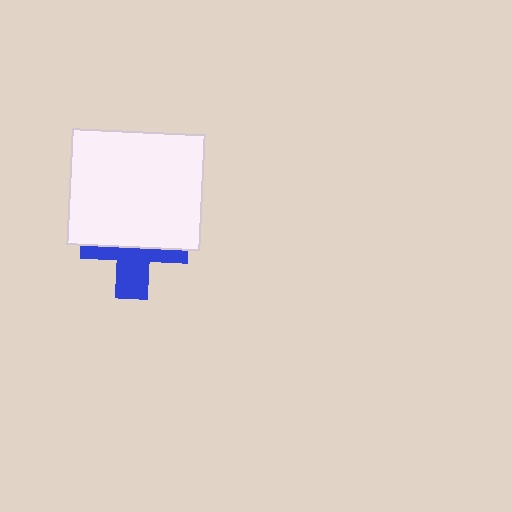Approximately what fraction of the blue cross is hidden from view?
Roughly 55% of the blue cross is hidden behind the white rectangle.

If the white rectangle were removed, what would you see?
You would see the complete blue cross.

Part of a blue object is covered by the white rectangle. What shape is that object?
It is a cross.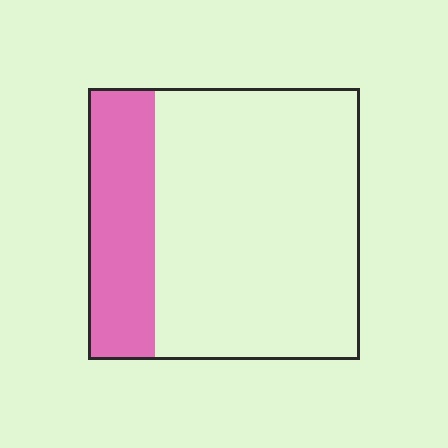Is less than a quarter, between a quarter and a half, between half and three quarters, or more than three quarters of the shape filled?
Less than a quarter.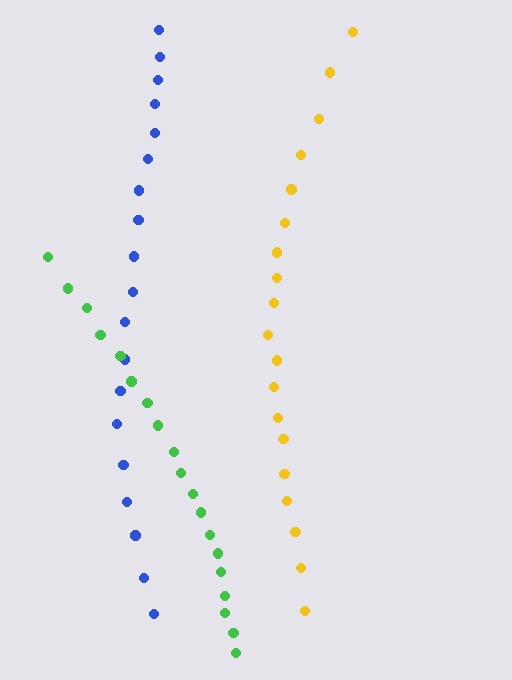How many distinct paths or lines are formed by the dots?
There are 3 distinct paths.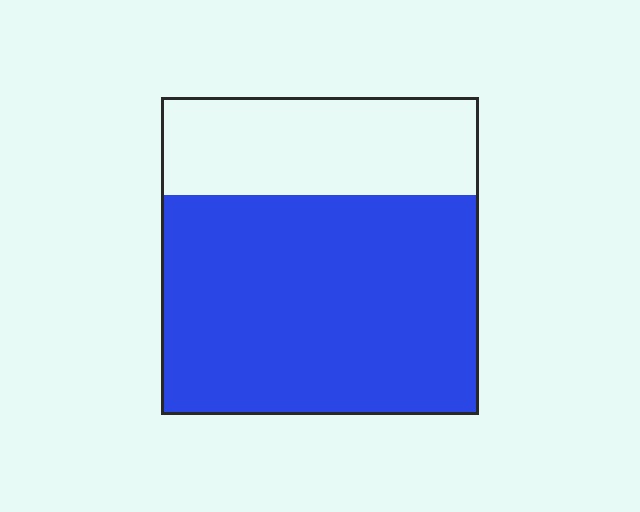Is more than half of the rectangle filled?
Yes.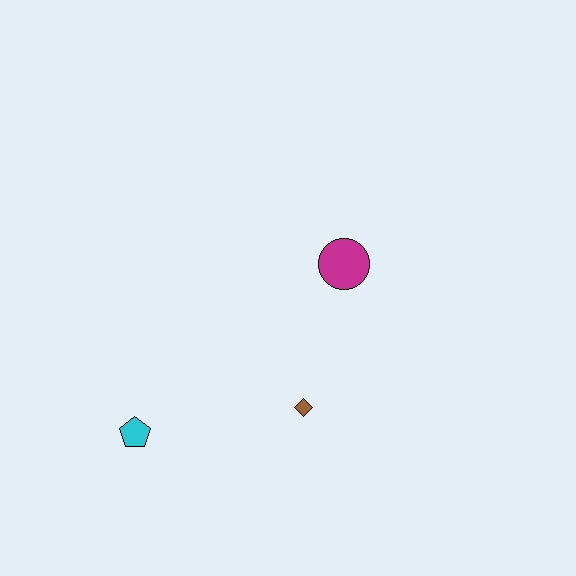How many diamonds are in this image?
There is 1 diamond.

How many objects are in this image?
There are 3 objects.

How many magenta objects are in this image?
There is 1 magenta object.